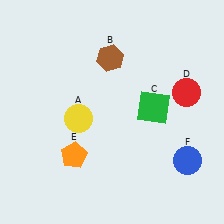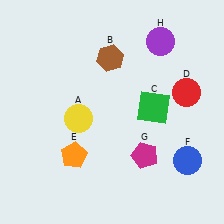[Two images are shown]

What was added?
A magenta pentagon (G), a purple circle (H) were added in Image 2.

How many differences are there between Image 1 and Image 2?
There are 2 differences between the two images.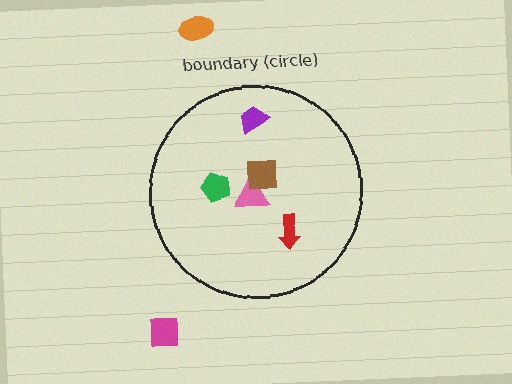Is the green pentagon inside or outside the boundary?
Inside.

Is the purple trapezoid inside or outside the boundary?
Inside.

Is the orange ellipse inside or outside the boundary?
Outside.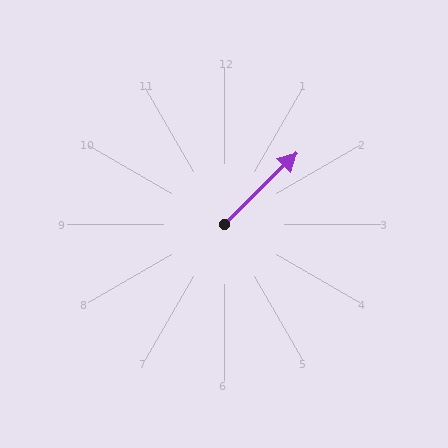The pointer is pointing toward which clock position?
Roughly 2 o'clock.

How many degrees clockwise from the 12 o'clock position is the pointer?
Approximately 46 degrees.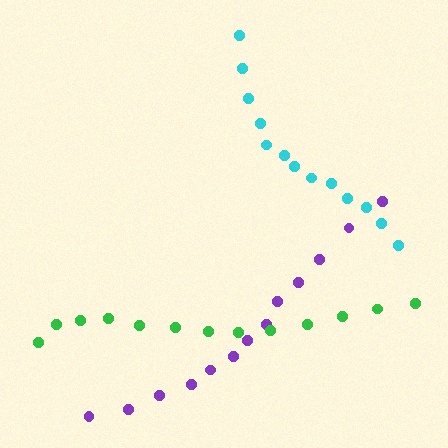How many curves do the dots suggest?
There are 3 distinct paths.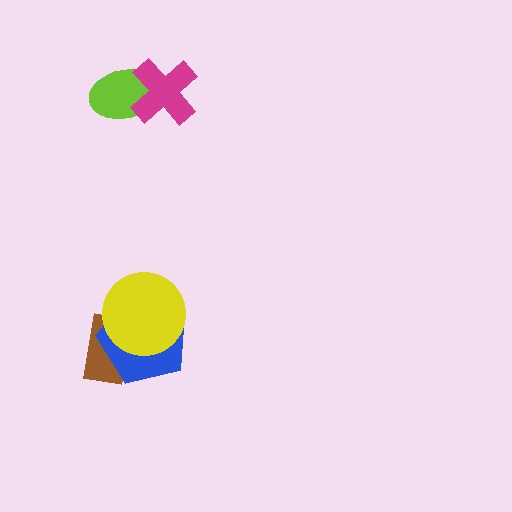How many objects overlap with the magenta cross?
1 object overlaps with the magenta cross.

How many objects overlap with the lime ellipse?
1 object overlaps with the lime ellipse.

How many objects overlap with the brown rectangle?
2 objects overlap with the brown rectangle.